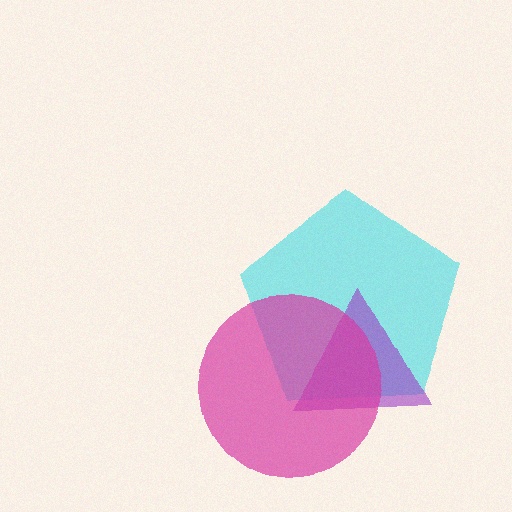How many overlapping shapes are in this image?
There are 3 overlapping shapes in the image.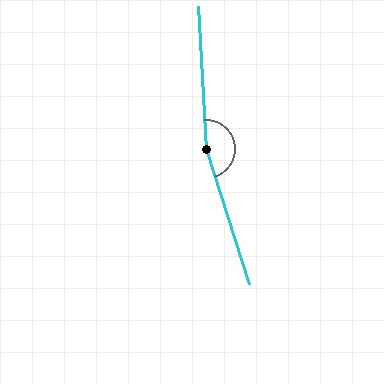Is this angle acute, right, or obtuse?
It is obtuse.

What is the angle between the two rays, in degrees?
Approximately 165 degrees.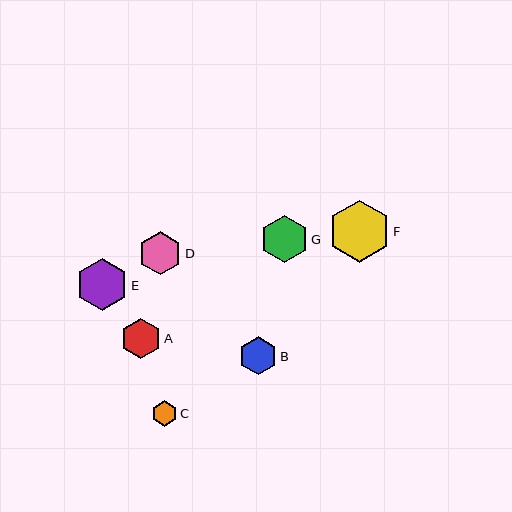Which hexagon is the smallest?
Hexagon C is the smallest with a size of approximately 25 pixels.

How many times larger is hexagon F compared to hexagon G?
Hexagon F is approximately 1.3 times the size of hexagon G.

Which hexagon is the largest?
Hexagon F is the largest with a size of approximately 62 pixels.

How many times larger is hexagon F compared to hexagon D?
Hexagon F is approximately 1.4 times the size of hexagon D.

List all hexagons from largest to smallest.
From largest to smallest: F, E, G, D, A, B, C.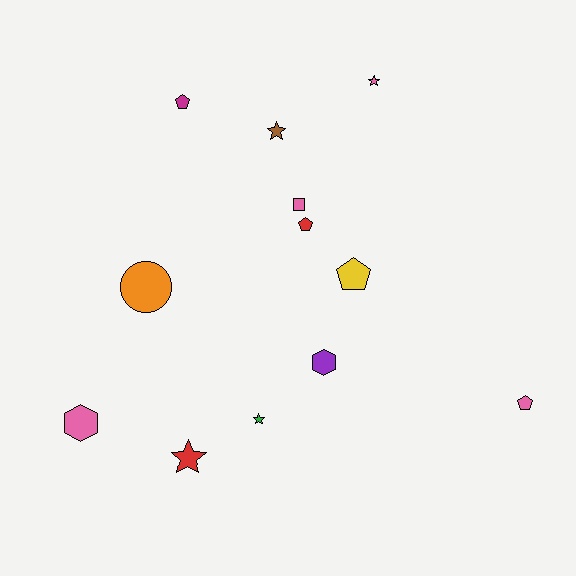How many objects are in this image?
There are 12 objects.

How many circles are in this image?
There is 1 circle.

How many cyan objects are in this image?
There are no cyan objects.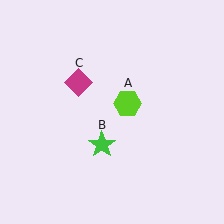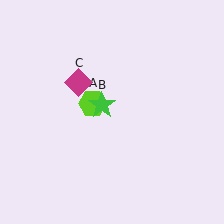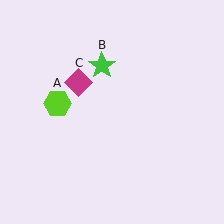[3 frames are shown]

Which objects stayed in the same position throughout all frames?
Magenta diamond (object C) remained stationary.